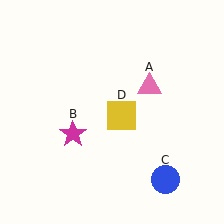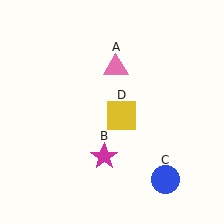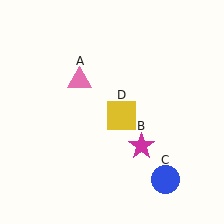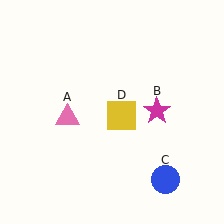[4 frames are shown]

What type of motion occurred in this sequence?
The pink triangle (object A), magenta star (object B) rotated counterclockwise around the center of the scene.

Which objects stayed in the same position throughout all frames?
Blue circle (object C) and yellow square (object D) remained stationary.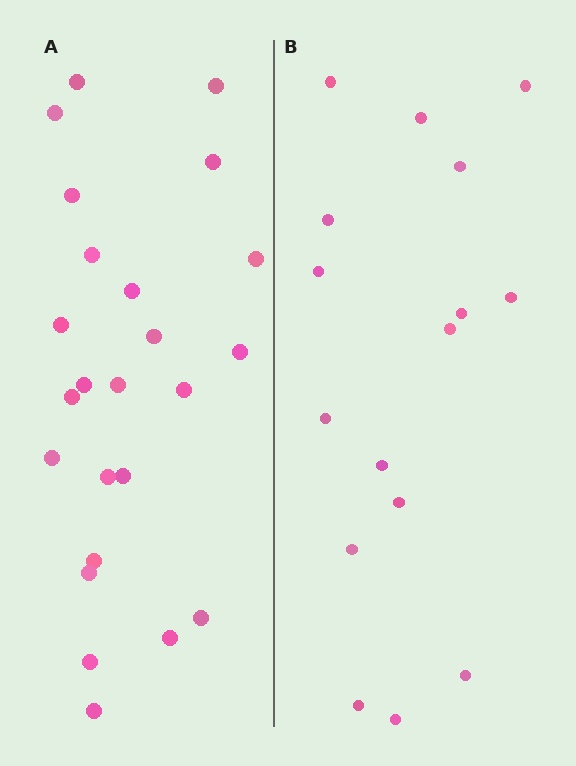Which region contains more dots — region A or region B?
Region A (the left region) has more dots.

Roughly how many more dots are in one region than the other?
Region A has roughly 8 or so more dots than region B.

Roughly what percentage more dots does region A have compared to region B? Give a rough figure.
About 50% more.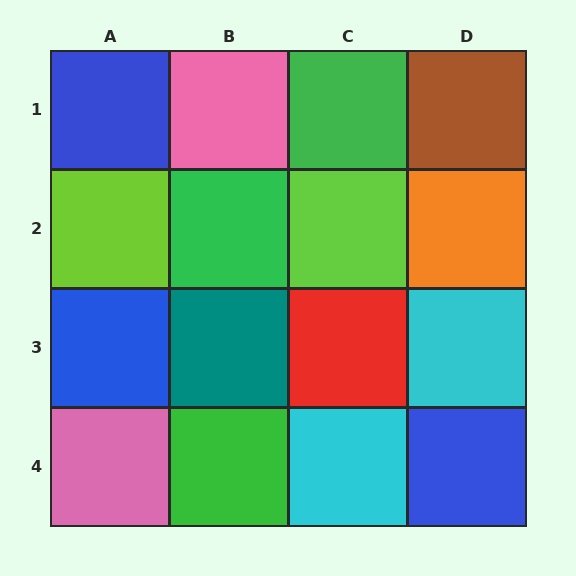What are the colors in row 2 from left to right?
Lime, green, lime, orange.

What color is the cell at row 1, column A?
Blue.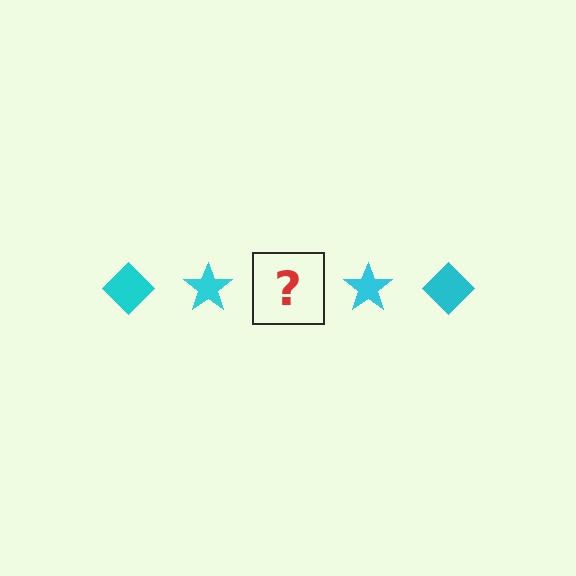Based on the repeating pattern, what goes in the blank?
The blank should be a cyan diamond.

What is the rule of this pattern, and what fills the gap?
The rule is that the pattern cycles through diamond, star shapes in cyan. The gap should be filled with a cyan diamond.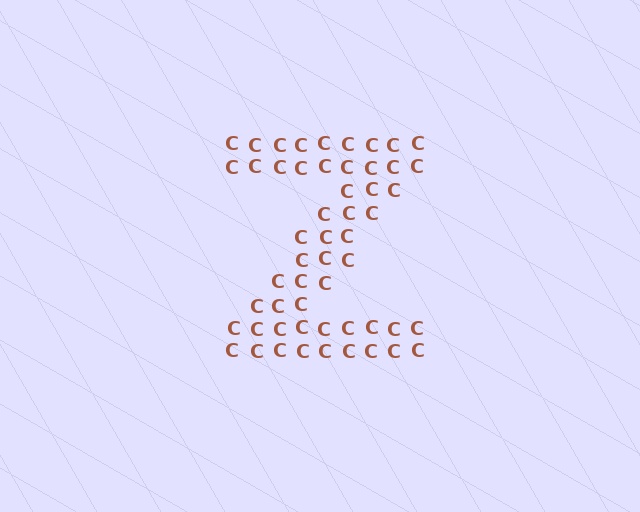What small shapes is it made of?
It is made of small letter C's.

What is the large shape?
The large shape is the letter Z.